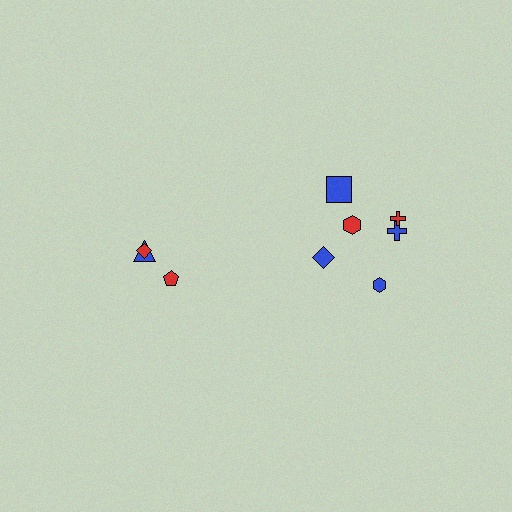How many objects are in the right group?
There are 6 objects.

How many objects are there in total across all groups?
There are 9 objects.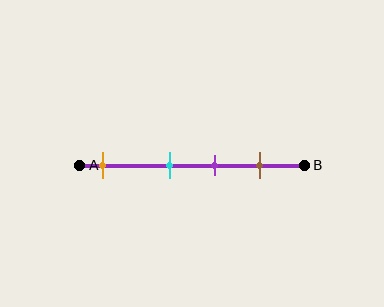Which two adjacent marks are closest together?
The cyan and purple marks are the closest adjacent pair.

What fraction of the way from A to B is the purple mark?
The purple mark is approximately 60% (0.6) of the way from A to B.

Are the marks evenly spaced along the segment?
No, the marks are not evenly spaced.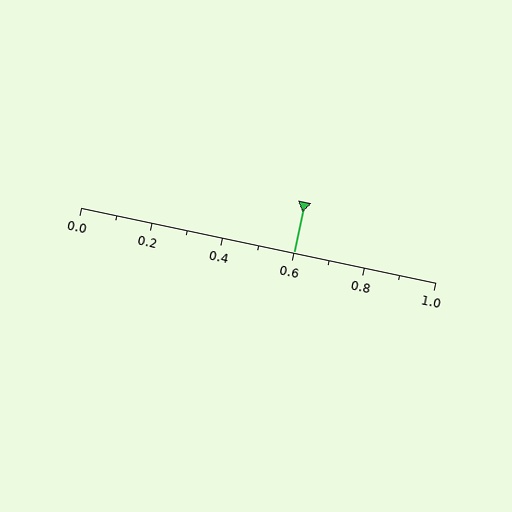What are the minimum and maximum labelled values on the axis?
The axis runs from 0.0 to 1.0.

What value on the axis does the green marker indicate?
The marker indicates approximately 0.6.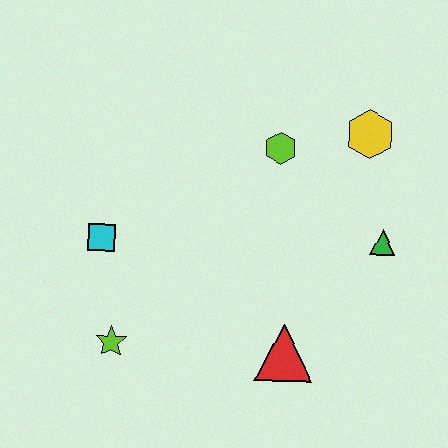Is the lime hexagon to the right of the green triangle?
No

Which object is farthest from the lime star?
The yellow hexagon is farthest from the lime star.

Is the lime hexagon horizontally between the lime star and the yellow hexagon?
Yes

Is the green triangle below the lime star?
No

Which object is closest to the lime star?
The cyan square is closest to the lime star.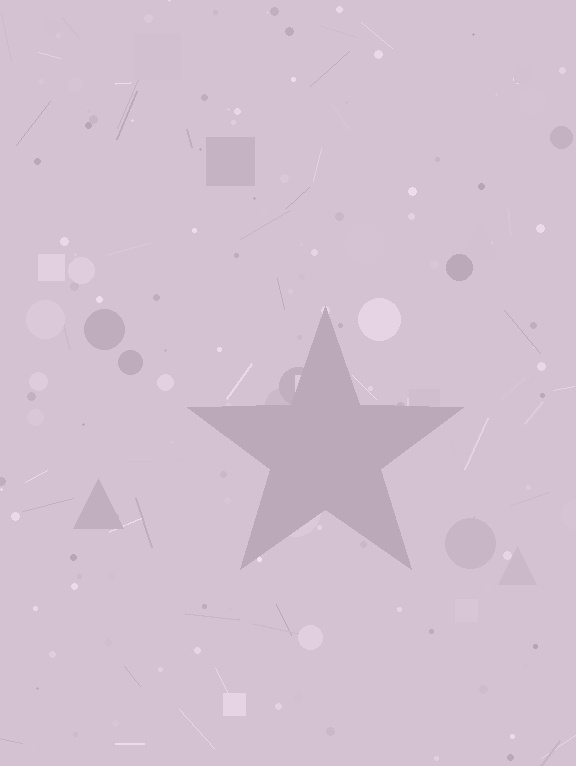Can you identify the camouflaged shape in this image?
The camouflaged shape is a star.